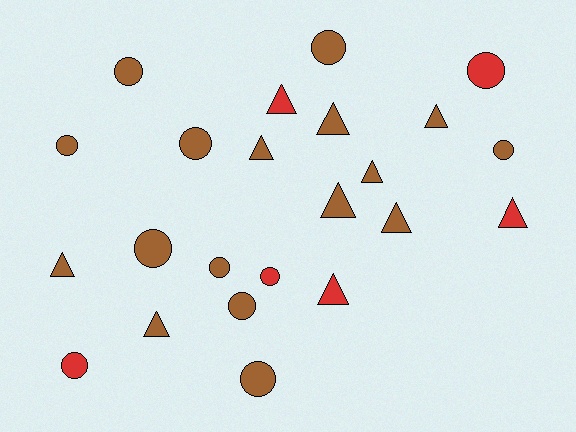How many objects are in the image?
There are 23 objects.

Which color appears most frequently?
Brown, with 17 objects.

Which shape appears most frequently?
Circle, with 12 objects.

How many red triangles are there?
There are 3 red triangles.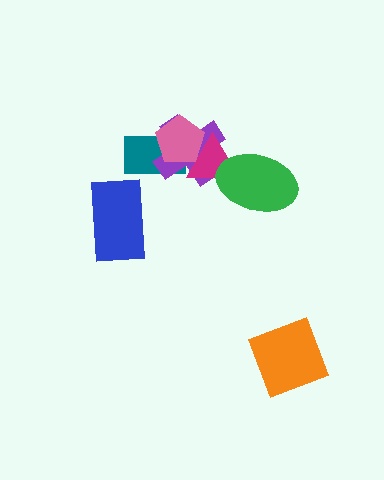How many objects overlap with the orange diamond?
0 objects overlap with the orange diamond.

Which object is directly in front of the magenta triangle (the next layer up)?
The green ellipse is directly in front of the magenta triangle.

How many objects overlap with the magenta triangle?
3 objects overlap with the magenta triangle.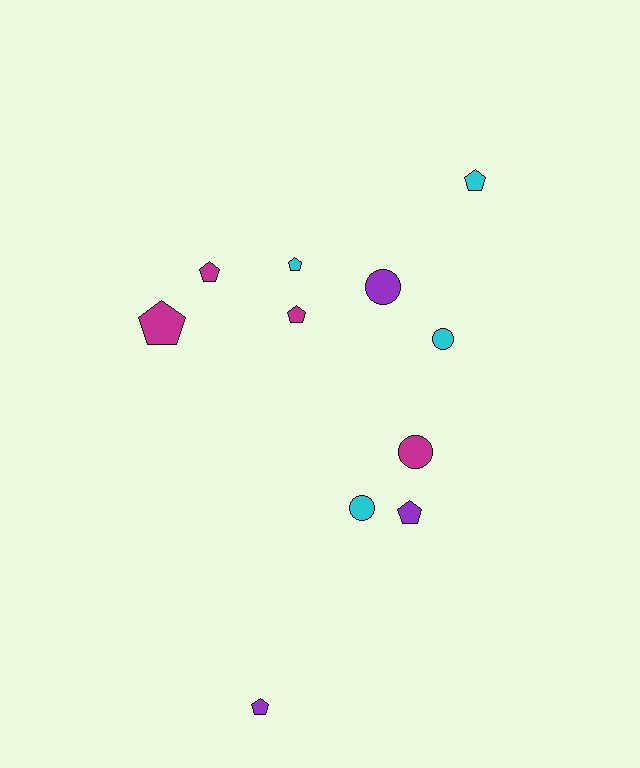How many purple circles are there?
There is 1 purple circle.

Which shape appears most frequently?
Pentagon, with 7 objects.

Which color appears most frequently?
Magenta, with 4 objects.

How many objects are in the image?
There are 11 objects.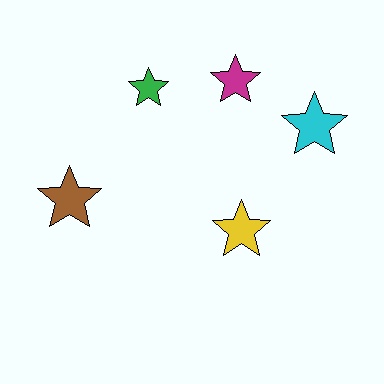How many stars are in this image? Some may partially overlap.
There are 5 stars.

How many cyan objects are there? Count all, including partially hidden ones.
There is 1 cyan object.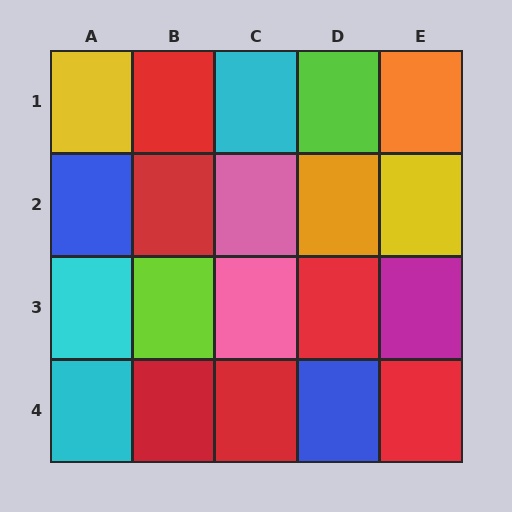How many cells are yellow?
2 cells are yellow.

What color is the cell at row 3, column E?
Magenta.